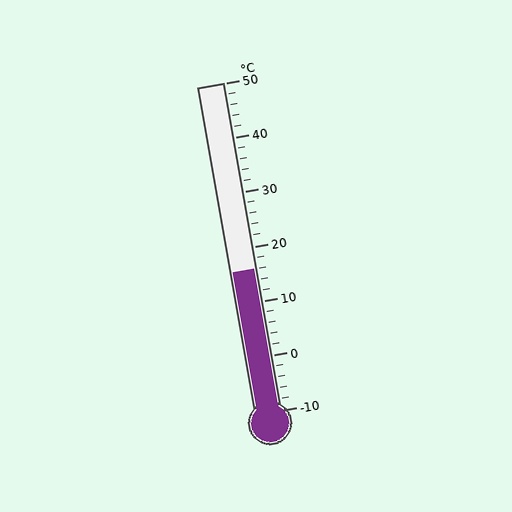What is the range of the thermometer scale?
The thermometer scale ranges from -10°C to 50°C.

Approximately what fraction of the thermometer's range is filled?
The thermometer is filled to approximately 45% of its range.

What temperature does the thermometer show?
The thermometer shows approximately 16°C.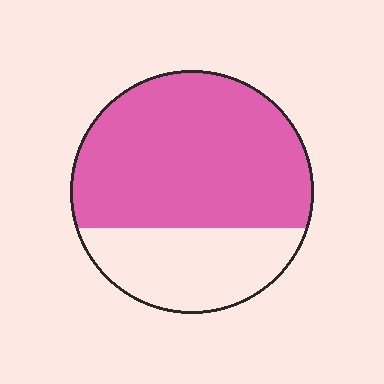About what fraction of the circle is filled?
About two thirds (2/3).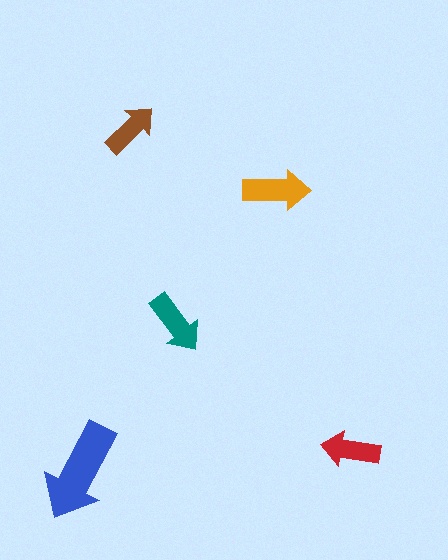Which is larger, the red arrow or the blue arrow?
The blue one.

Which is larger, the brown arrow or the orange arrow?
The orange one.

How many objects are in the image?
There are 5 objects in the image.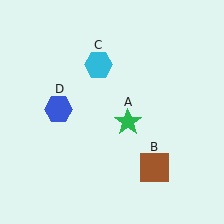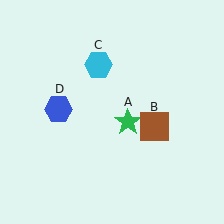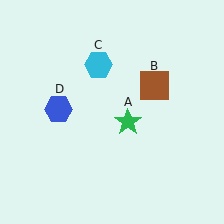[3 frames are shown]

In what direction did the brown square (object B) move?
The brown square (object B) moved up.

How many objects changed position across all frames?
1 object changed position: brown square (object B).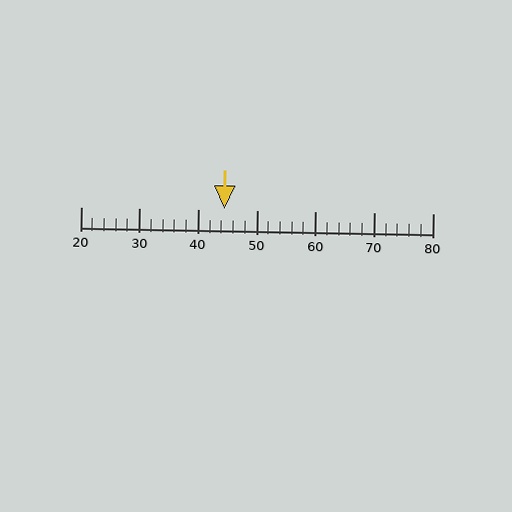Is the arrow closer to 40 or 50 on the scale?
The arrow is closer to 40.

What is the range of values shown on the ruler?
The ruler shows values from 20 to 80.